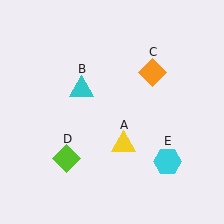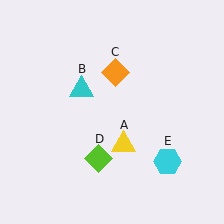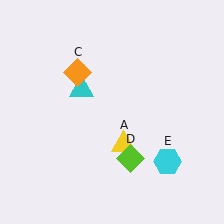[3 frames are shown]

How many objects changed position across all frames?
2 objects changed position: orange diamond (object C), lime diamond (object D).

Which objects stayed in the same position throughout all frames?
Yellow triangle (object A) and cyan triangle (object B) and cyan hexagon (object E) remained stationary.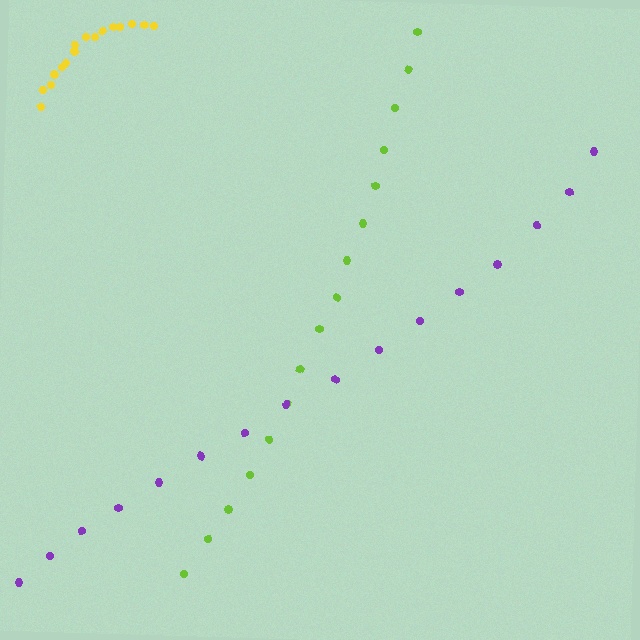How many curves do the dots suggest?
There are 3 distinct paths.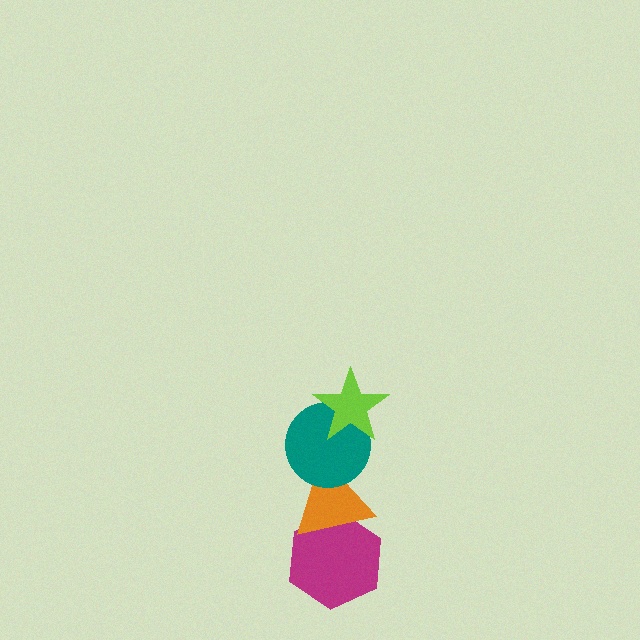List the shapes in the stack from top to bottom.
From top to bottom: the lime star, the teal circle, the orange triangle, the magenta hexagon.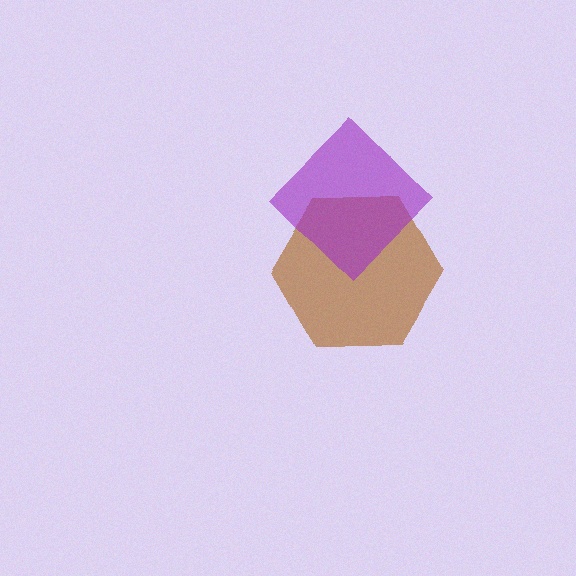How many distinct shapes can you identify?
There are 2 distinct shapes: a brown hexagon, a purple diamond.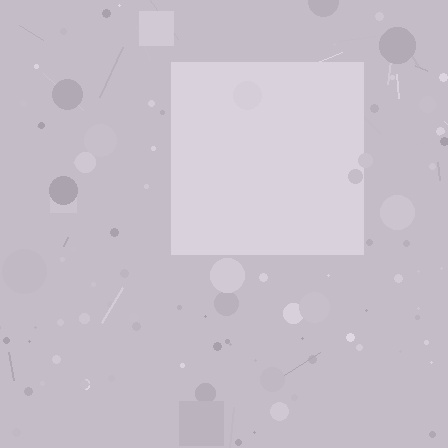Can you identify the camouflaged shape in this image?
The camouflaged shape is a square.